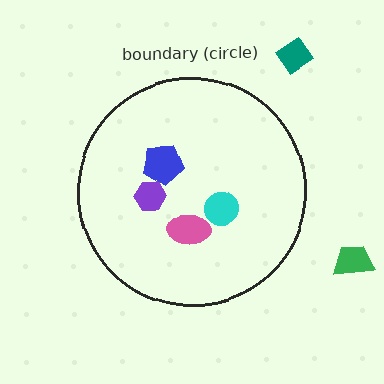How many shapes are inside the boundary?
4 inside, 2 outside.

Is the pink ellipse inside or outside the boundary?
Inside.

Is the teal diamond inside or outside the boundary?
Outside.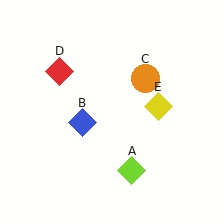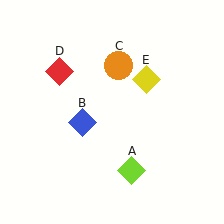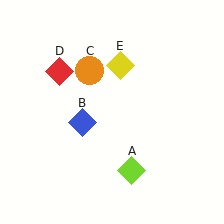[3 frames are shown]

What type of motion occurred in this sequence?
The orange circle (object C), yellow diamond (object E) rotated counterclockwise around the center of the scene.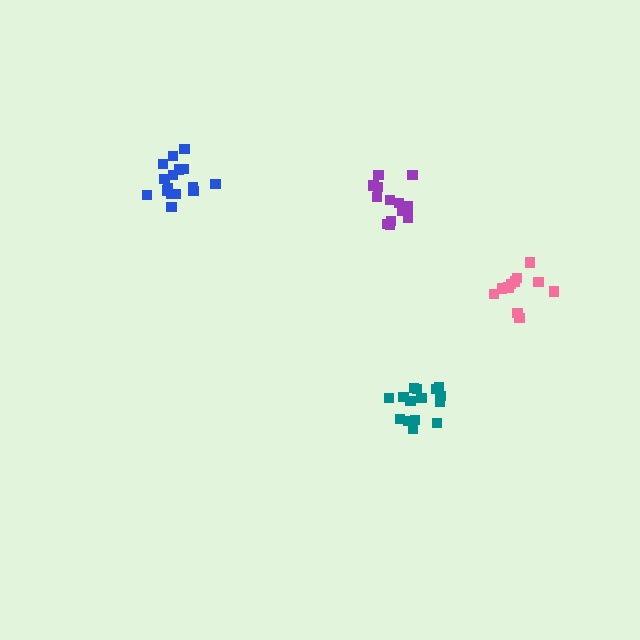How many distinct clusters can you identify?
There are 4 distinct clusters.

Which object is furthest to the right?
The pink cluster is rightmost.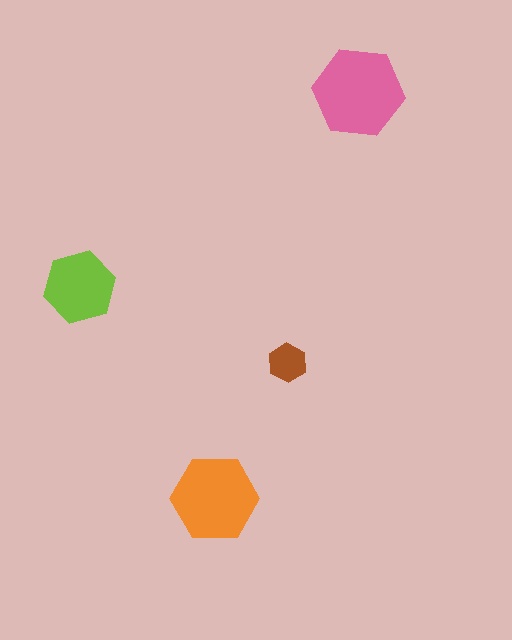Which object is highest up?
The pink hexagon is topmost.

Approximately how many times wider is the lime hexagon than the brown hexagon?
About 2 times wider.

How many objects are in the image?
There are 4 objects in the image.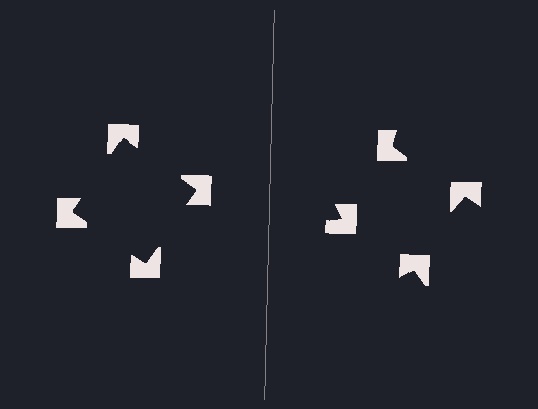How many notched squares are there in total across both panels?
8 — 4 on each side.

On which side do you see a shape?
An illusory square appears on the left side. On the right side the wedge cuts are rotated, so no coherent shape forms.